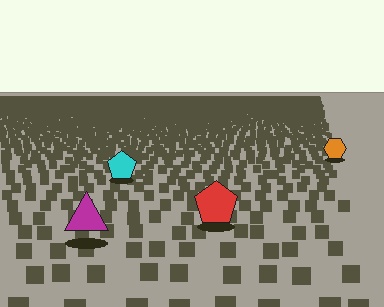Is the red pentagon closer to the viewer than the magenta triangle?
No. The magenta triangle is closer — you can tell from the texture gradient: the ground texture is coarser near it.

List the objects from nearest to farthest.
From nearest to farthest: the magenta triangle, the red pentagon, the cyan pentagon, the orange hexagon.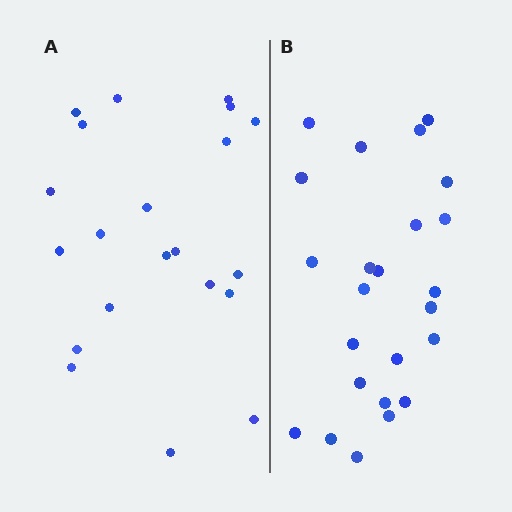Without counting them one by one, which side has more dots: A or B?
Region B (the right region) has more dots.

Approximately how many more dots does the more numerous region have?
Region B has just a few more — roughly 2 or 3 more dots than region A.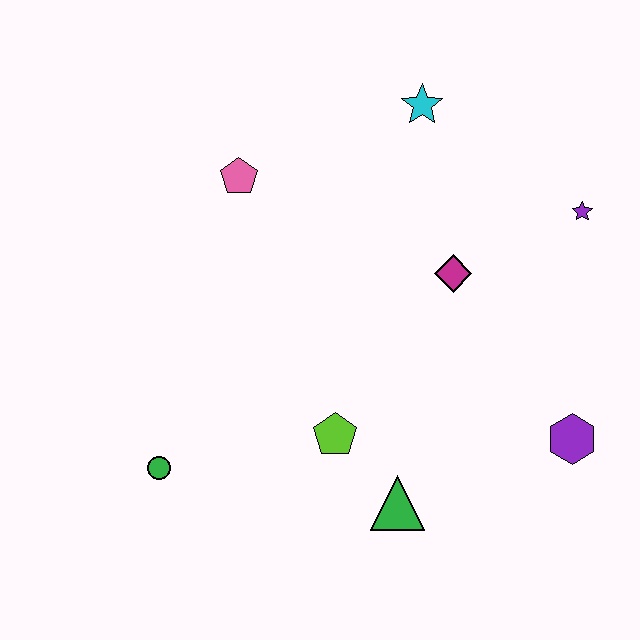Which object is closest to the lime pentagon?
The green triangle is closest to the lime pentagon.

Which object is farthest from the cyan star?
The green circle is farthest from the cyan star.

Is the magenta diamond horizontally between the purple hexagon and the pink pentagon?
Yes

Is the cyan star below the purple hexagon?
No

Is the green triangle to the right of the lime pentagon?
Yes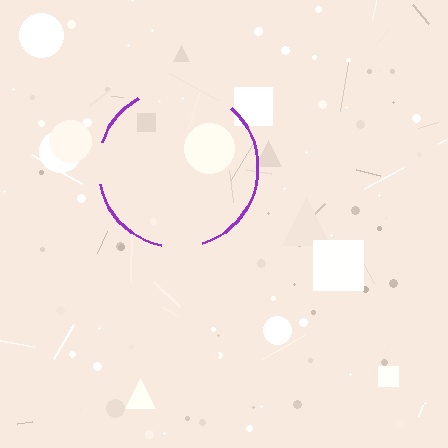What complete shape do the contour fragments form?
The contour fragments form a circle.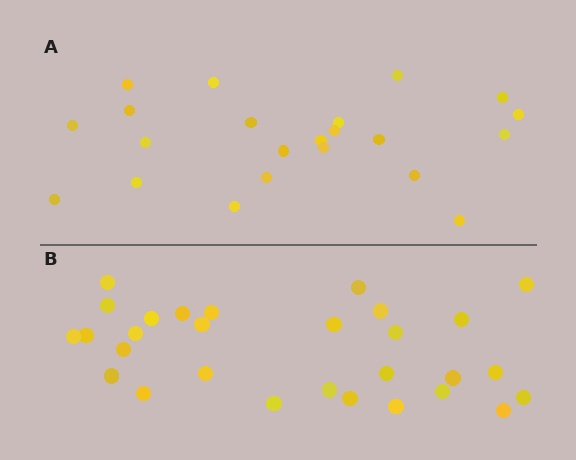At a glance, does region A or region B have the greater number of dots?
Region B (the bottom region) has more dots.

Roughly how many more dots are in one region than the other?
Region B has roughly 8 or so more dots than region A.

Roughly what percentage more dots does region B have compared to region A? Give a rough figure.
About 30% more.